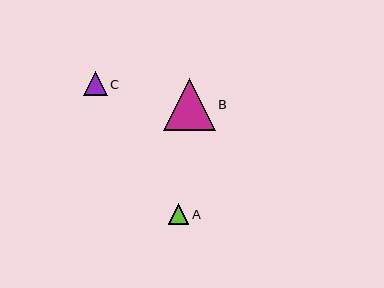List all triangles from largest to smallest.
From largest to smallest: B, C, A.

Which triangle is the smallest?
Triangle A is the smallest with a size of approximately 21 pixels.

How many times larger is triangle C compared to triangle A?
Triangle C is approximately 1.2 times the size of triangle A.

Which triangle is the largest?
Triangle B is the largest with a size of approximately 51 pixels.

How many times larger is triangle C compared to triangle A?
Triangle C is approximately 1.2 times the size of triangle A.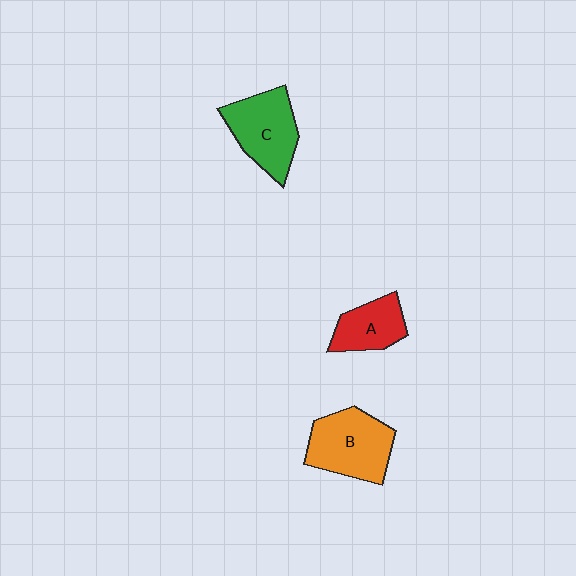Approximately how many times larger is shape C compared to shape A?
Approximately 1.5 times.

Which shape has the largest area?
Shape B (orange).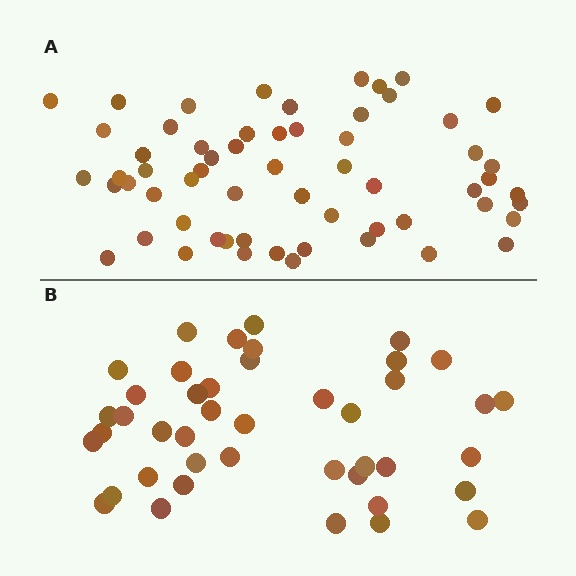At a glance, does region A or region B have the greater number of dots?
Region A (the top region) has more dots.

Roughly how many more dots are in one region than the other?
Region A has approximately 15 more dots than region B.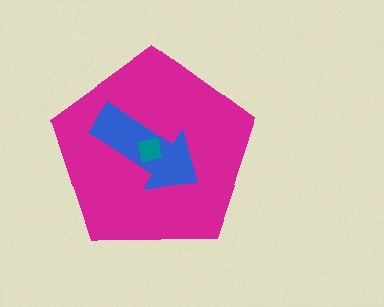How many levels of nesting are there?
3.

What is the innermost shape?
The teal square.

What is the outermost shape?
The magenta pentagon.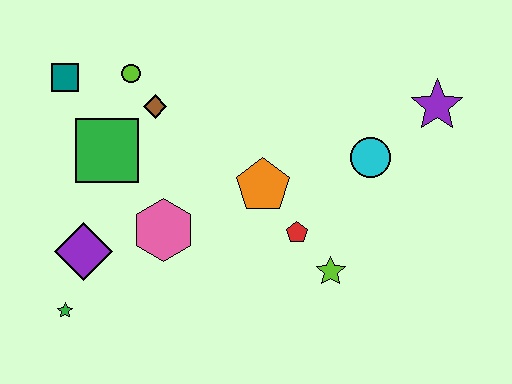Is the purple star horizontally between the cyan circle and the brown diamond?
No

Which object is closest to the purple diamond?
The green star is closest to the purple diamond.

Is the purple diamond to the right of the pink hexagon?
No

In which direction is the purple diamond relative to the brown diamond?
The purple diamond is below the brown diamond.